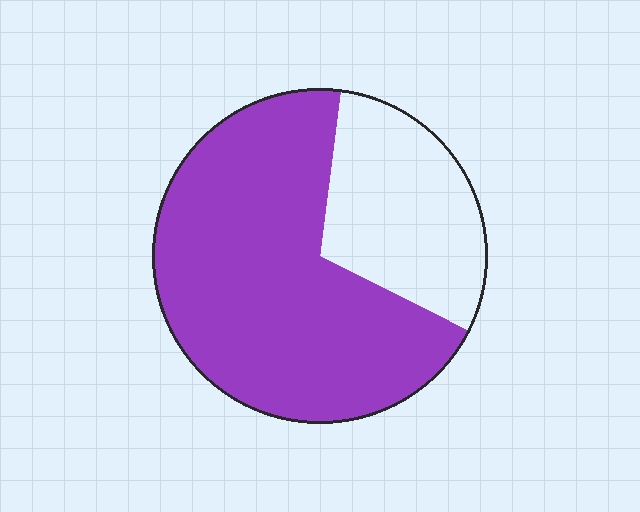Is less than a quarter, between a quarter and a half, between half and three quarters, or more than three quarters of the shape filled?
Between half and three quarters.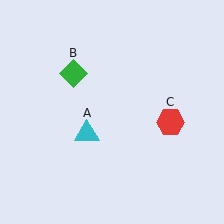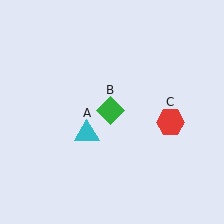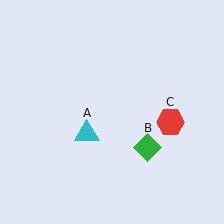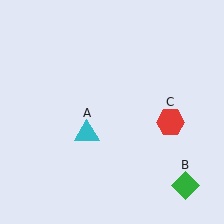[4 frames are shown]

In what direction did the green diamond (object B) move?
The green diamond (object B) moved down and to the right.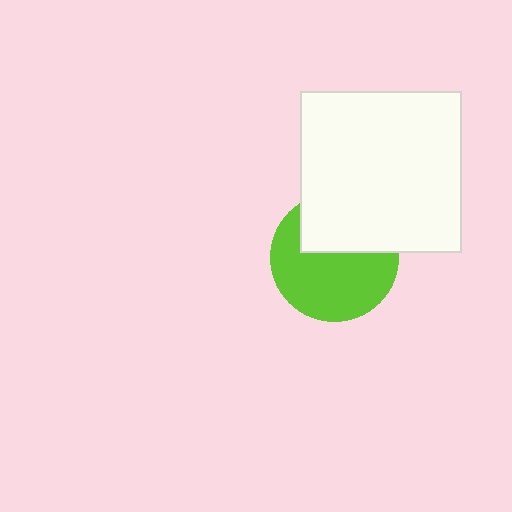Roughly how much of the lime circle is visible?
About half of it is visible (roughly 62%).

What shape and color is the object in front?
The object in front is a white square.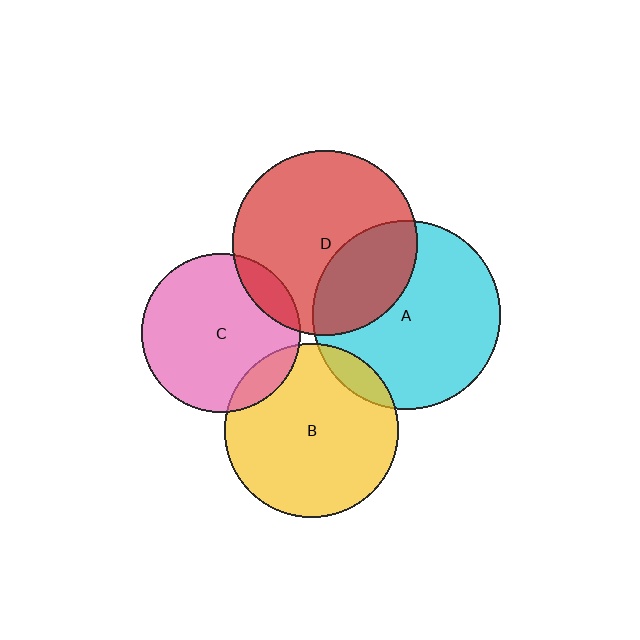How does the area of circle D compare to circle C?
Approximately 1.4 times.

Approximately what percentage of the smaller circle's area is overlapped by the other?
Approximately 10%.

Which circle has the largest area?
Circle A (cyan).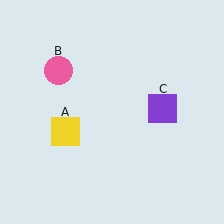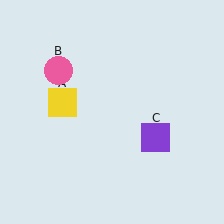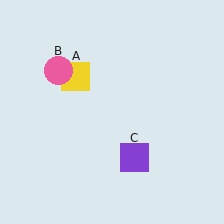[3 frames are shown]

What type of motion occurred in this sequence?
The yellow square (object A), purple square (object C) rotated clockwise around the center of the scene.